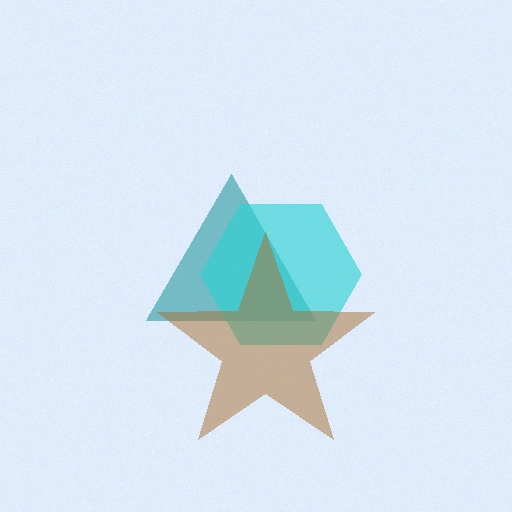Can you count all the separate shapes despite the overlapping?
Yes, there are 3 separate shapes.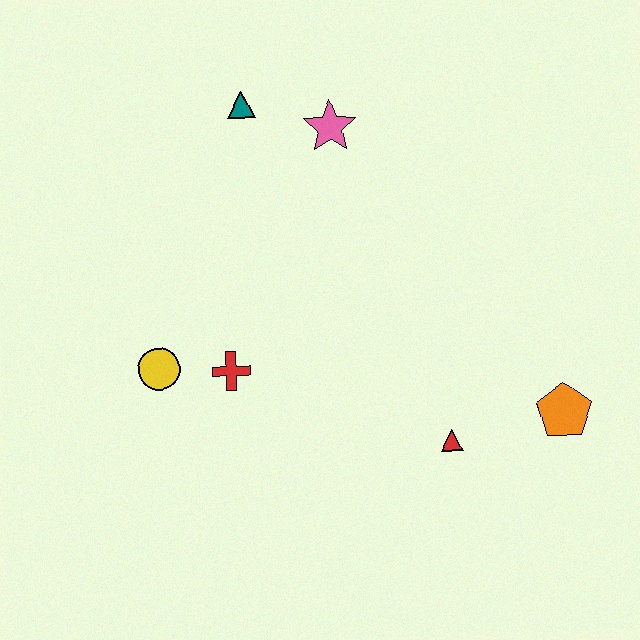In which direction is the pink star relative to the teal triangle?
The pink star is to the right of the teal triangle.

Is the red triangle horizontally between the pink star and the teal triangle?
No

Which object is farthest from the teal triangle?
The orange pentagon is farthest from the teal triangle.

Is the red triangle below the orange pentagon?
Yes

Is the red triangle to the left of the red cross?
No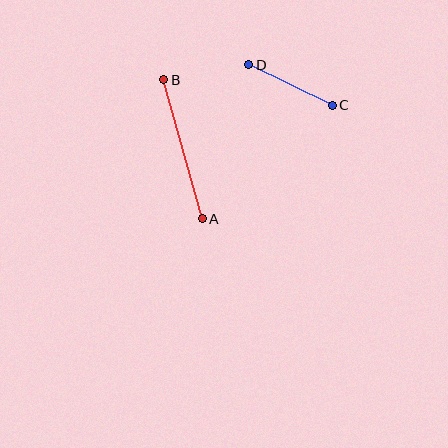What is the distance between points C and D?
The distance is approximately 93 pixels.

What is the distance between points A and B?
The distance is approximately 144 pixels.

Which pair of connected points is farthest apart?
Points A and B are farthest apart.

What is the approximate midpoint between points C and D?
The midpoint is at approximately (290, 85) pixels.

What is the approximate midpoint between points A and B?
The midpoint is at approximately (183, 149) pixels.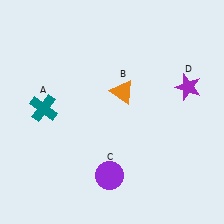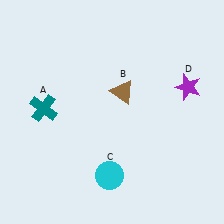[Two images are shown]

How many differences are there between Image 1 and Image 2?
There are 2 differences between the two images.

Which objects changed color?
B changed from orange to brown. C changed from purple to cyan.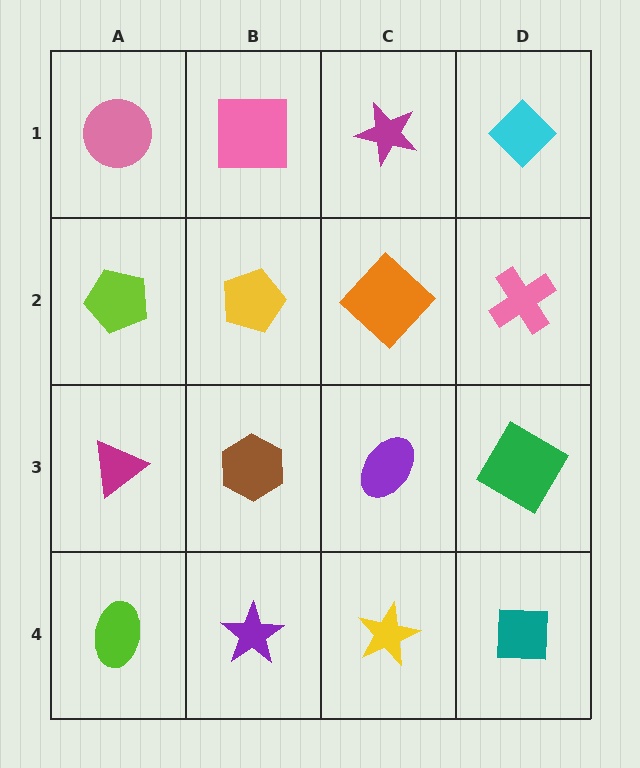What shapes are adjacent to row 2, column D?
A cyan diamond (row 1, column D), a green diamond (row 3, column D), an orange diamond (row 2, column C).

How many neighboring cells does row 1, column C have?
3.